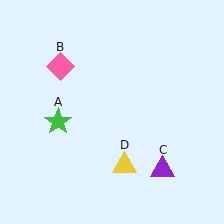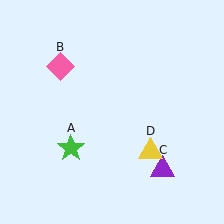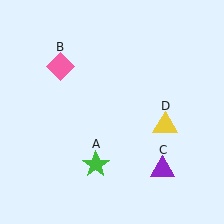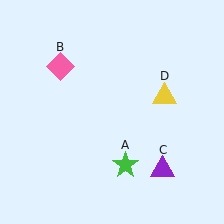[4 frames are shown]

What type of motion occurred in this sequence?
The green star (object A), yellow triangle (object D) rotated counterclockwise around the center of the scene.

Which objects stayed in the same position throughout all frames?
Pink diamond (object B) and purple triangle (object C) remained stationary.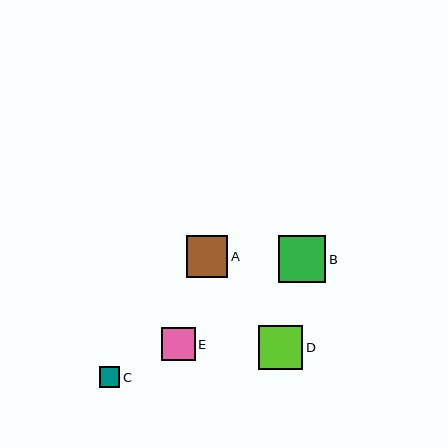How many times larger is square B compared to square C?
Square B is approximately 2.3 times the size of square C.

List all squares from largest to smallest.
From largest to smallest: B, D, A, E, C.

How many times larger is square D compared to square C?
Square D is approximately 2.1 times the size of square C.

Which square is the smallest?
Square C is the smallest with a size of approximately 21 pixels.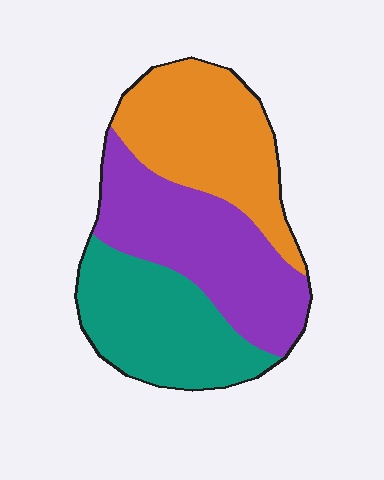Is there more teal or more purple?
Purple.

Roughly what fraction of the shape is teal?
Teal takes up about one third (1/3) of the shape.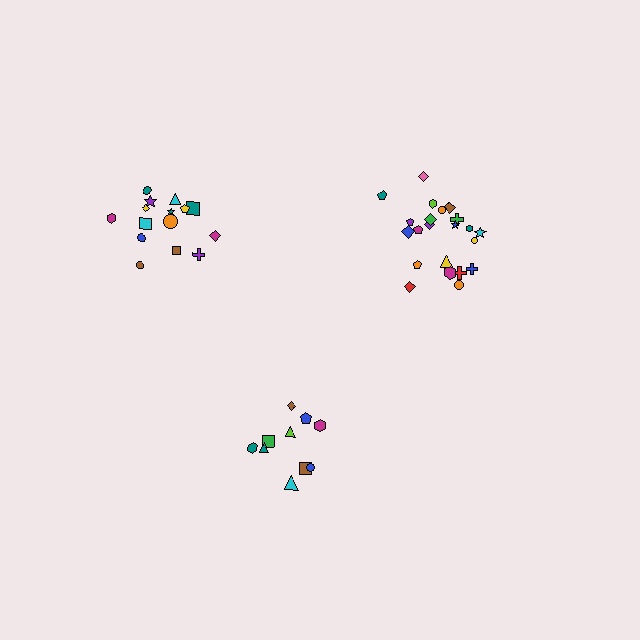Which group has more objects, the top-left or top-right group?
The top-right group.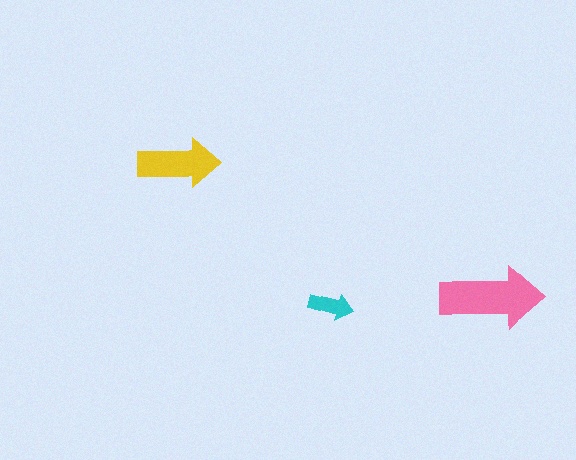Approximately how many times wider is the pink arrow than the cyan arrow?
About 2.5 times wider.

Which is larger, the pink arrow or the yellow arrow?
The pink one.